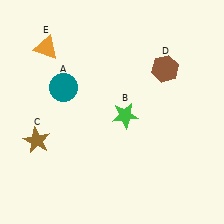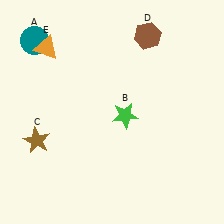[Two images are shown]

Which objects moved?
The objects that moved are: the teal circle (A), the brown hexagon (D).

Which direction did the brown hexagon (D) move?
The brown hexagon (D) moved up.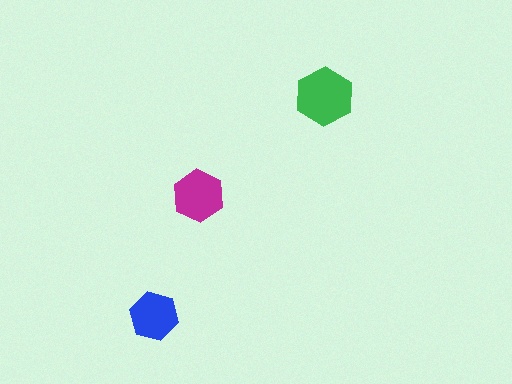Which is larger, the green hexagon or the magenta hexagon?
The green one.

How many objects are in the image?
There are 3 objects in the image.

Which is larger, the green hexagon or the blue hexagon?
The green one.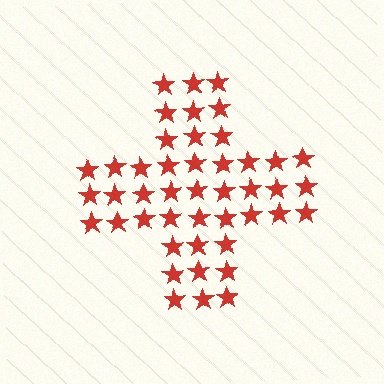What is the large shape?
The large shape is a cross.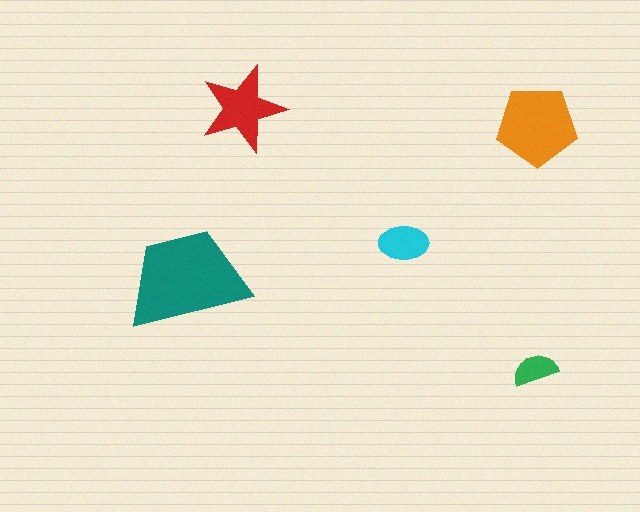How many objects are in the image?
There are 5 objects in the image.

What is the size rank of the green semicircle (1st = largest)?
5th.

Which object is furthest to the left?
The teal trapezoid is leftmost.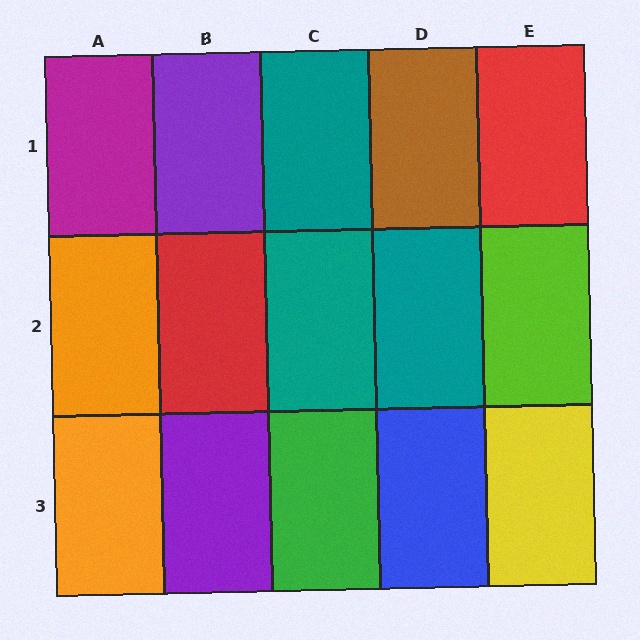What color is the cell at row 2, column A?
Orange.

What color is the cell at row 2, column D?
Teal.